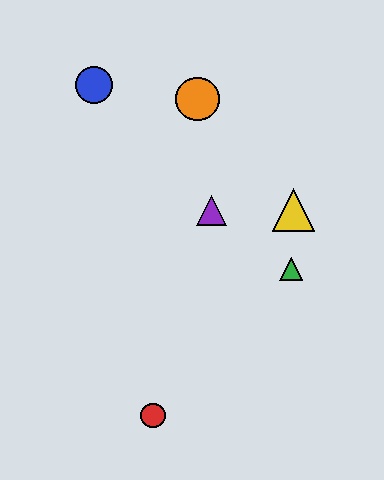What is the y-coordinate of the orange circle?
The orange circle is at y≈99.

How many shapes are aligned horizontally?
2 shapes (the yellow triangle, the purple triangle) are aligned horizontally.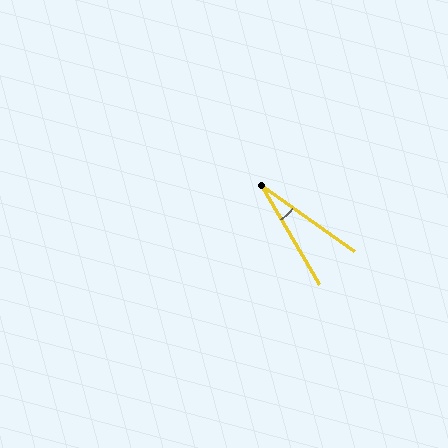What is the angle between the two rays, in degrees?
Approximately 24 degrees.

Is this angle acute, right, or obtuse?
It is acute.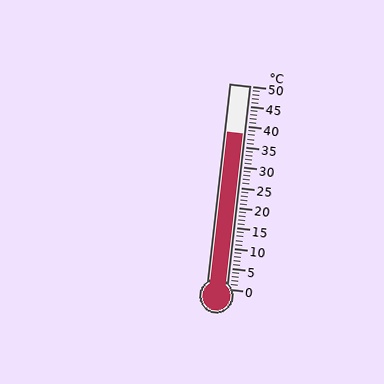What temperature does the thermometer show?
The thermometer shows approximately 38°C.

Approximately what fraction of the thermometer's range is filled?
The thermometer is filled to approximately 75% of its range.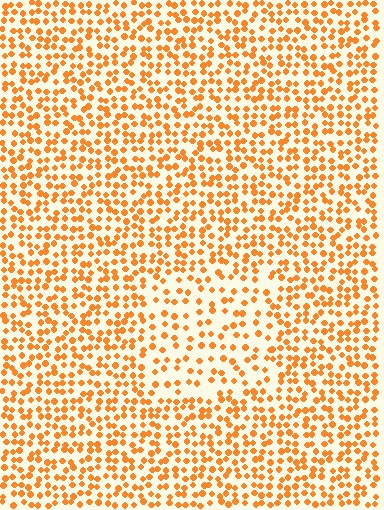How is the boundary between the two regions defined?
The boundary is defined by a change in element density (approximately 1.8x ratio). All elements are the same color, size, and shape.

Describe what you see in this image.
The image contains small orange elements arranged at two different densities. A rectangle-shaped region is visible where the elements are less densely packed than the surrounding area.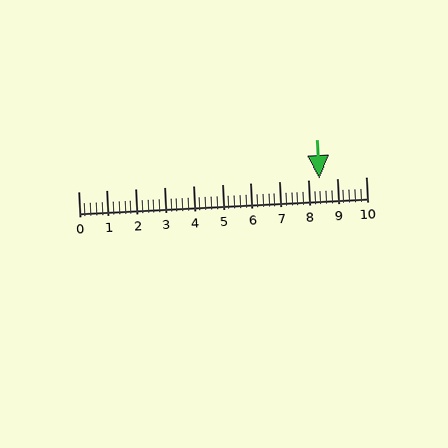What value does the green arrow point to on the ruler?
The green arrow points to approximately 8.4.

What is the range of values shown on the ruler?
The ruler shows values from 0 to 10.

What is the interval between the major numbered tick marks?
The major tick marks are spaced 1 units apart.